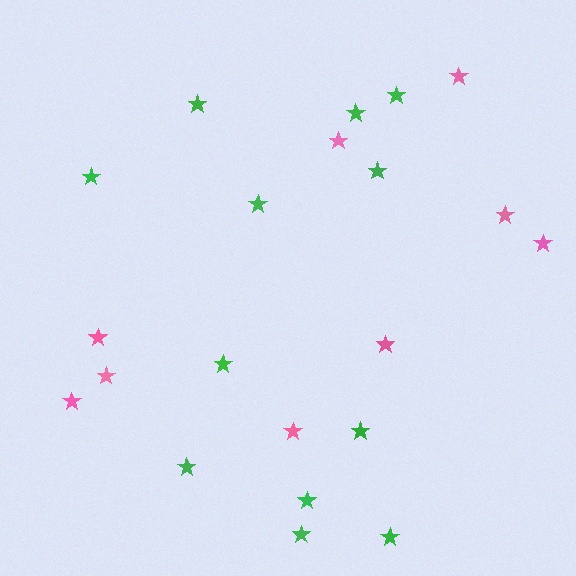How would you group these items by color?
There are 2 groups: one group of pink stars (9) and one group of green stars (12).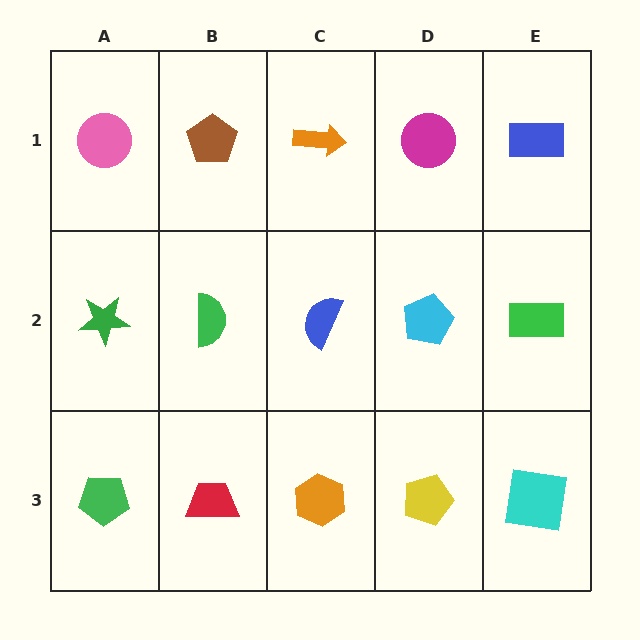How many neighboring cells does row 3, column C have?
3.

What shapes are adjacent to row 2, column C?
An orange arrow (row 1, column C), an orange hexagon (row 3, column C), a green semicircle (row 2, column B), a cyan pentagon (row 2, column D).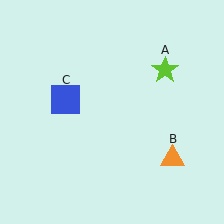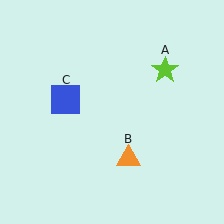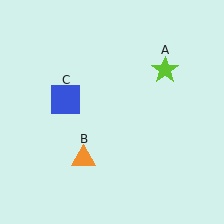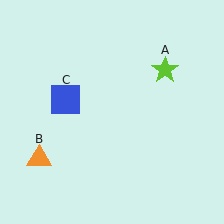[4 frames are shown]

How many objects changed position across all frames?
1 object changed position: orange triangle (object B).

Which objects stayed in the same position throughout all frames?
Lime star (object A) and blue square (object C) remained stationary.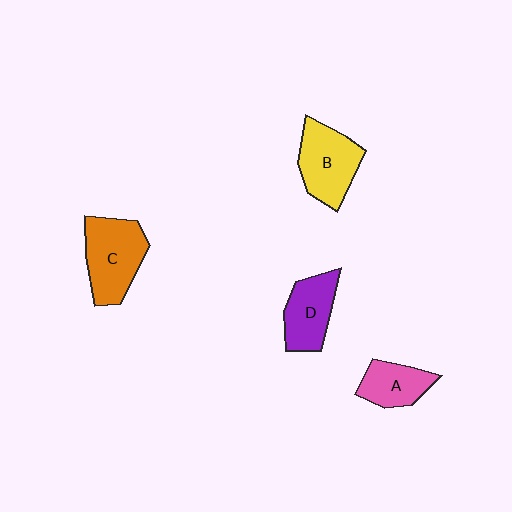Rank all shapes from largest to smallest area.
From largest to smallest: C (orange), B (yellow), D (purple), A (pink).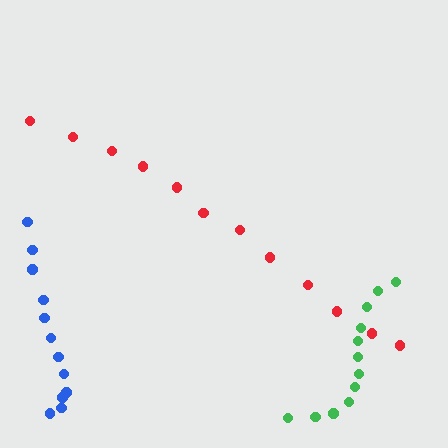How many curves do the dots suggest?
There are 3 distinct paths.